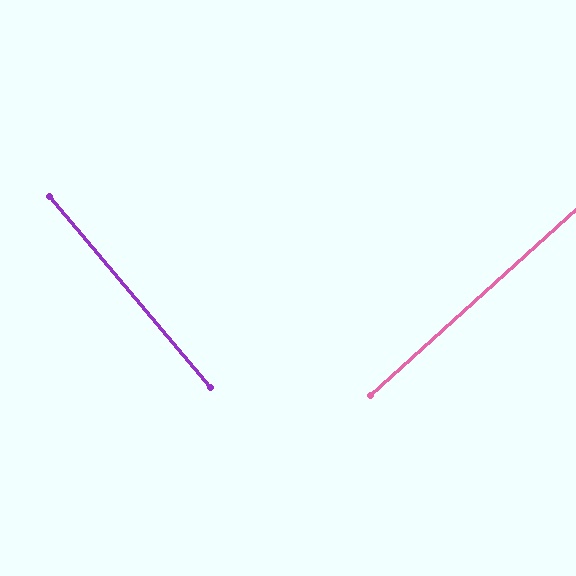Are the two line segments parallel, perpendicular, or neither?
Perpendicular — they meet at approximately 88°.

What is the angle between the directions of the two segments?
Approximately 88 degrees.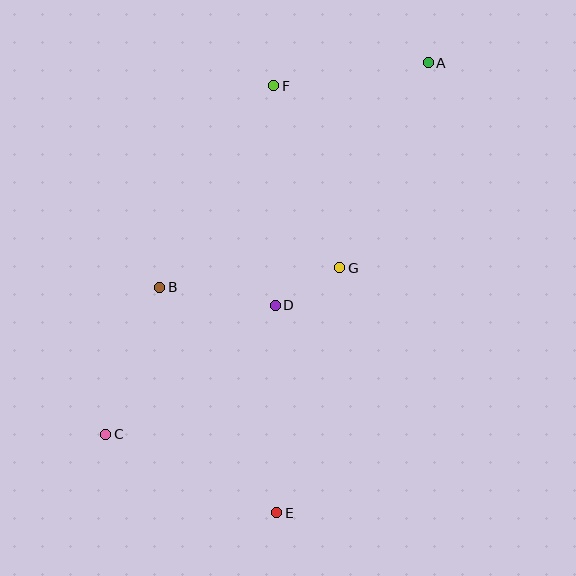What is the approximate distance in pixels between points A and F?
The distance between A and F is approximately 156 pixels.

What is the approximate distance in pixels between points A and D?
The distance between A and D is approximately 287 pixels.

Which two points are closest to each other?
Points D and G are closest to each other.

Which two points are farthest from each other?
Points A and C are farthest from each other.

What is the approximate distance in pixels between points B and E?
The distance between B and E is approximately 254 pixels.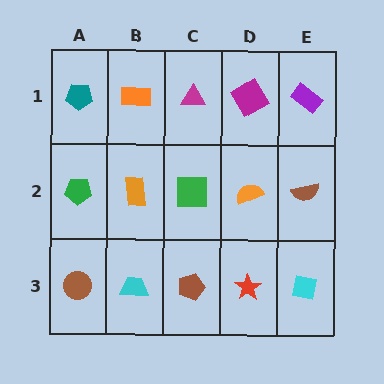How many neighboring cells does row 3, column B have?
3.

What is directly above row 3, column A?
A green pentagon.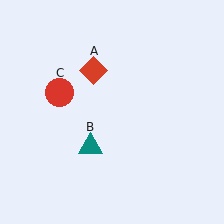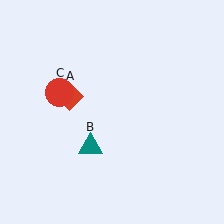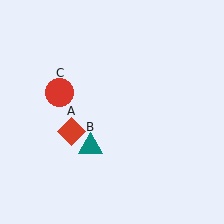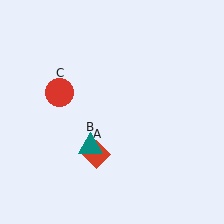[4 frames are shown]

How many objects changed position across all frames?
1 object changed position: red diamond (object A).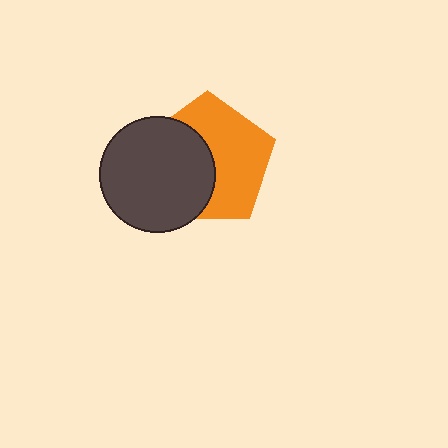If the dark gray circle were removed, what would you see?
You would see the complete orange pentagon.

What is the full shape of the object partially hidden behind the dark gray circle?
The partially hidden object is an orange pentagon.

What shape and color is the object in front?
The object in front is a dark gray circle.